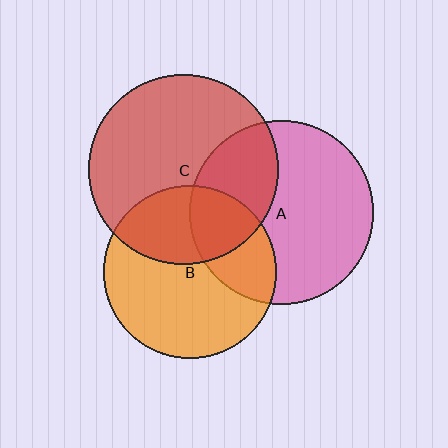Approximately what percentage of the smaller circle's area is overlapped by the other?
Approximately 35%.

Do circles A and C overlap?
Yes.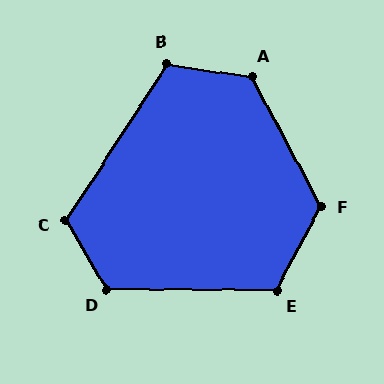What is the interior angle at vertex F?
Approximately 124 degrees (obtuse).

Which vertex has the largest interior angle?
A, at approximately 126 degrees.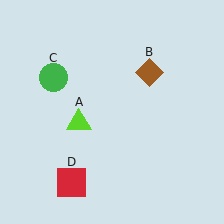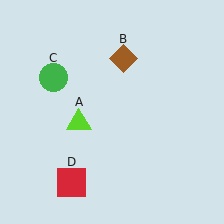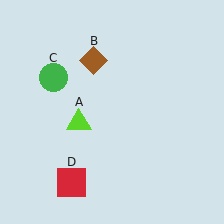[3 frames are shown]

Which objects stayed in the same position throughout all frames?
Lime triangle (object A) and green circle (object C) and red square (object D) remained stationary.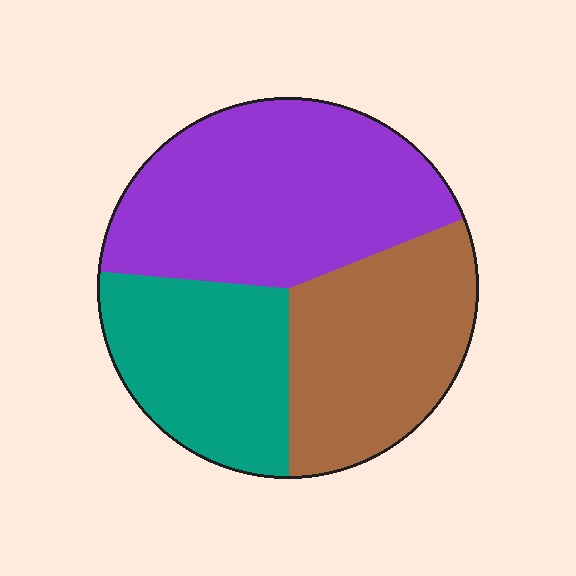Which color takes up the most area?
Purple, at roughly 45%.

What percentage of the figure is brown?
Brown covers 31% of the figure.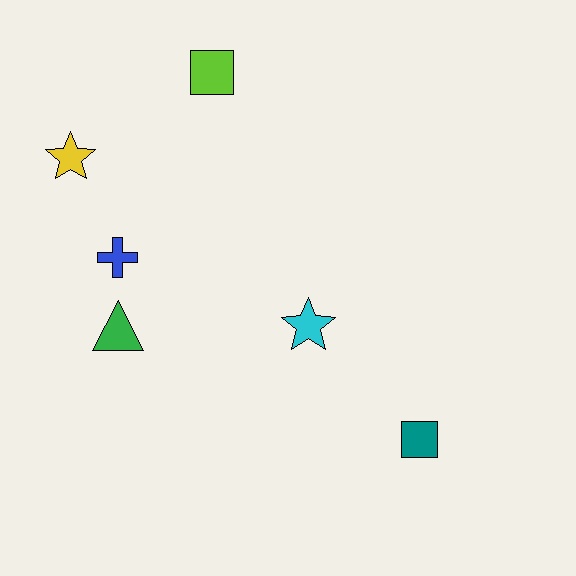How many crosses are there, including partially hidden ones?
There is 1 cross.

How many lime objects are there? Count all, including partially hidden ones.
There is 1 lime object.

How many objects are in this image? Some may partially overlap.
There are 6 objects.